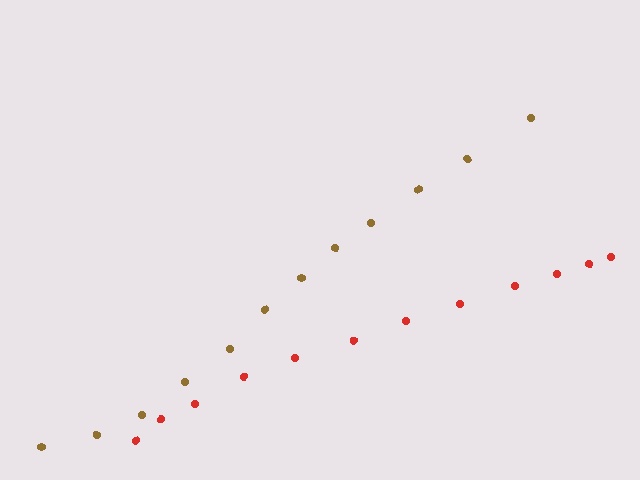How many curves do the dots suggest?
There are 2 distinct paths.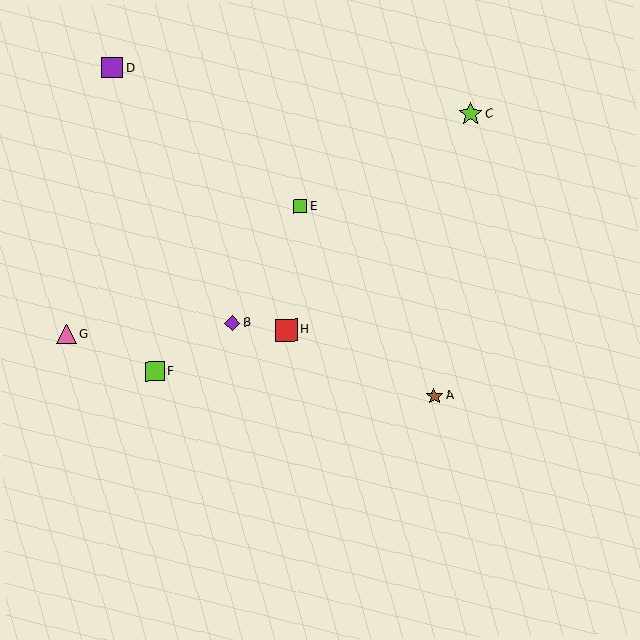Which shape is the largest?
The lime star (labeled C) is the largest.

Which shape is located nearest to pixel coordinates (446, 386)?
The brown star (labeled A) at (434, 396) is nearest to that location.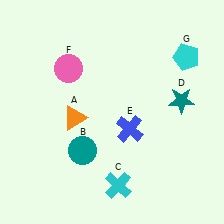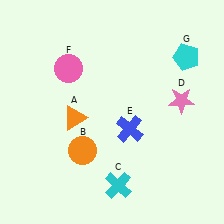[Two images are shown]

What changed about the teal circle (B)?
In Image 1, B is teal. In Image 2, it changed to orange.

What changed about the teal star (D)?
In Image 1, D is teal. In Image 2, it changed to pink.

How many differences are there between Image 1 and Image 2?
There are 2 differences between the two images.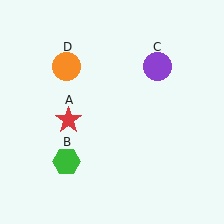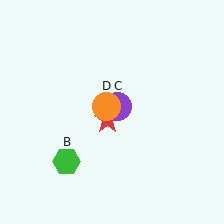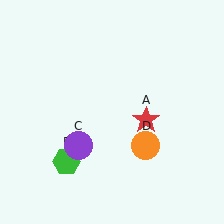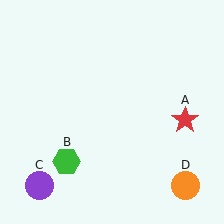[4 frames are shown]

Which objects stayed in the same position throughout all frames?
Green hexagon (object B) remained stationary.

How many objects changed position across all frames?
3 objects changed position: red star (object A), purple circle (object C), orange circle (object D).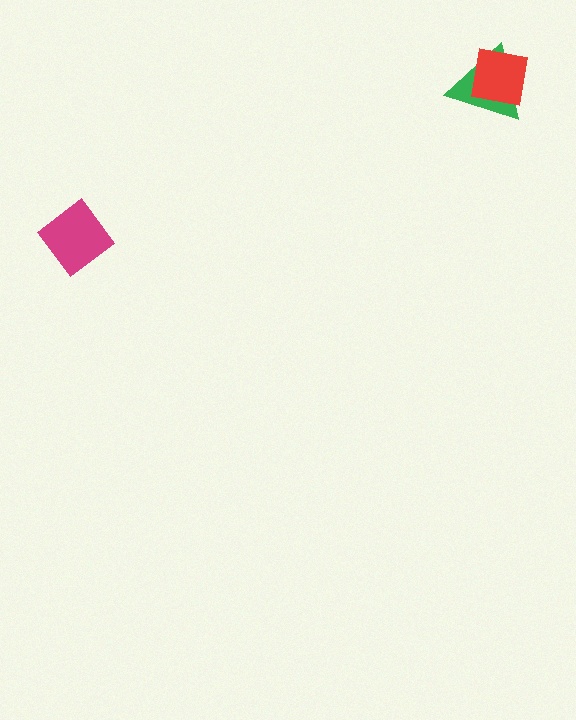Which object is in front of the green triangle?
The red square is in front of the green triangle.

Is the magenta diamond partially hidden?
No, no other shape covers it.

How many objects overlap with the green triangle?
1 object overlaps with the green triangle.